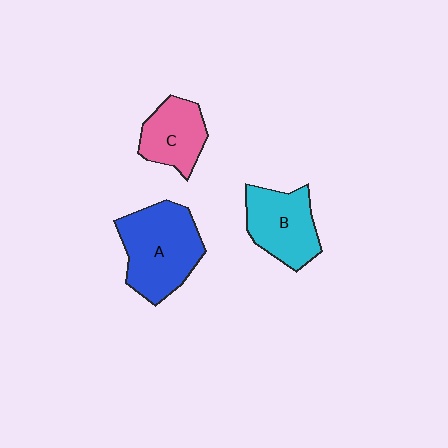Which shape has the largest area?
Shape A (blue).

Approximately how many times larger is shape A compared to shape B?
Approximately 1.3 times.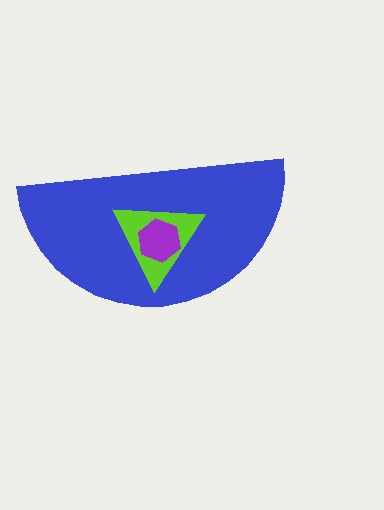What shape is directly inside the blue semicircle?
The lime triangle.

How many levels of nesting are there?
3.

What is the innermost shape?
The purple hexagon.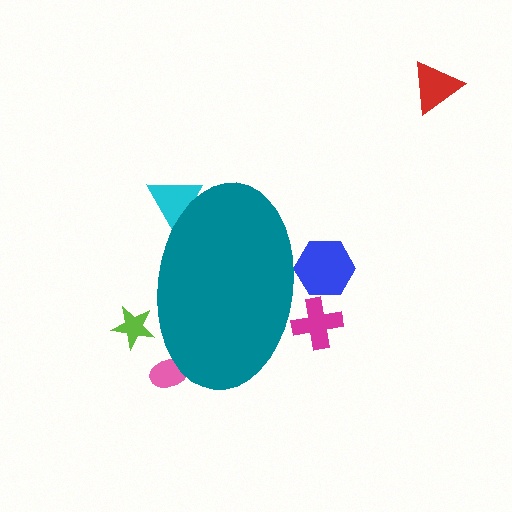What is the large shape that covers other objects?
A teal ellipse.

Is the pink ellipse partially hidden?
Yes, the pink ellipse is partially hidden behind the teal ellipse.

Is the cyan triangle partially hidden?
Yes, the cyan triangle is partially hidden behind the teal ellipse.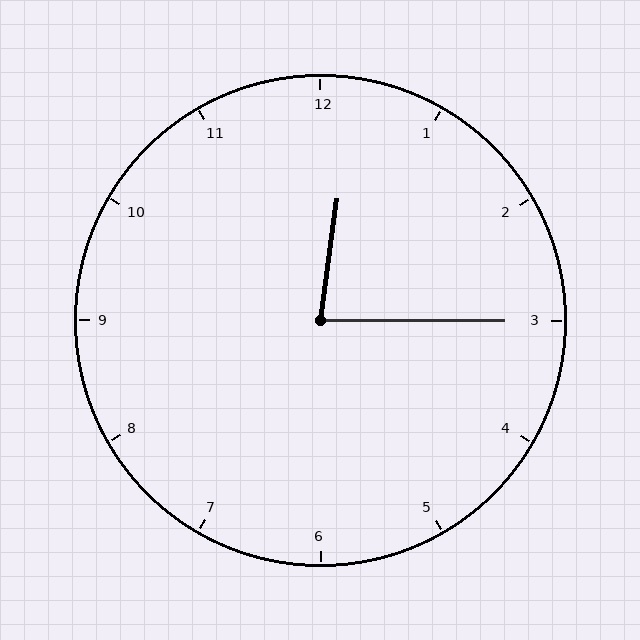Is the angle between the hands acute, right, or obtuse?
It is acute.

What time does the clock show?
12:15.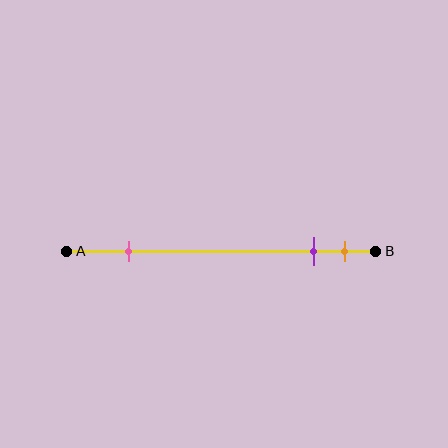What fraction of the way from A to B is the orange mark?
The orange mark is approximately 90% (0.9) of the way from A to B.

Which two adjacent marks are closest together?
The purple and orange marks are the closest adjacent pair.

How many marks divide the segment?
There are 3 marks dividing the segment.